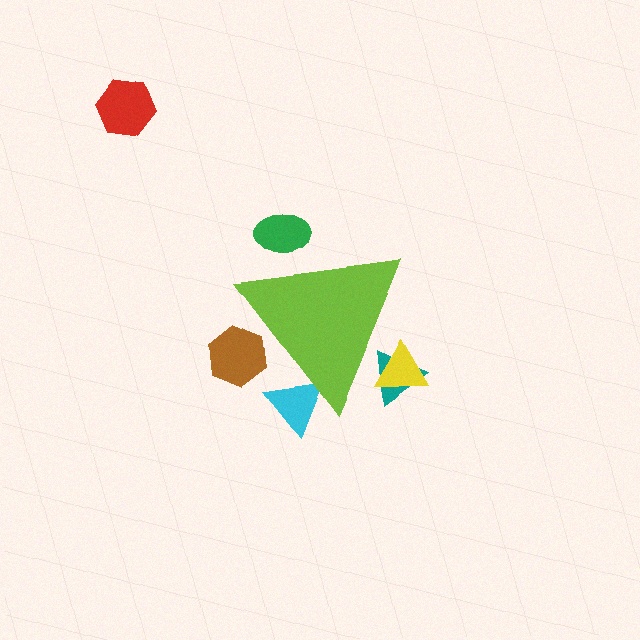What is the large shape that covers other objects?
A lime triangle.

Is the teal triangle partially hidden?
Yes, the teal triangle is partially hidden behind the lime triangle.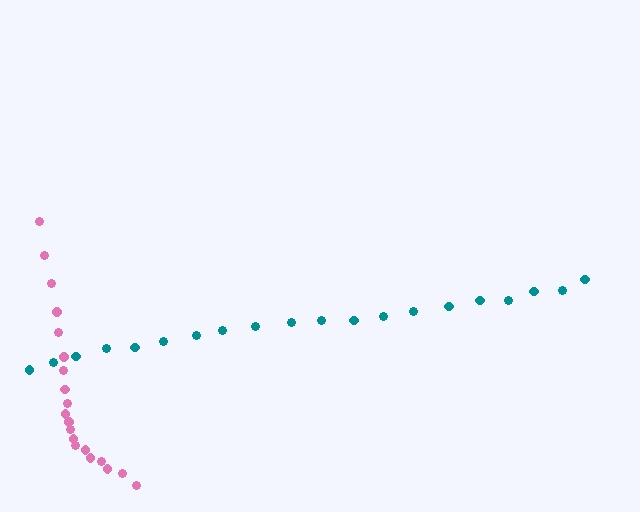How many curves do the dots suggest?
There are 2 distinct paths.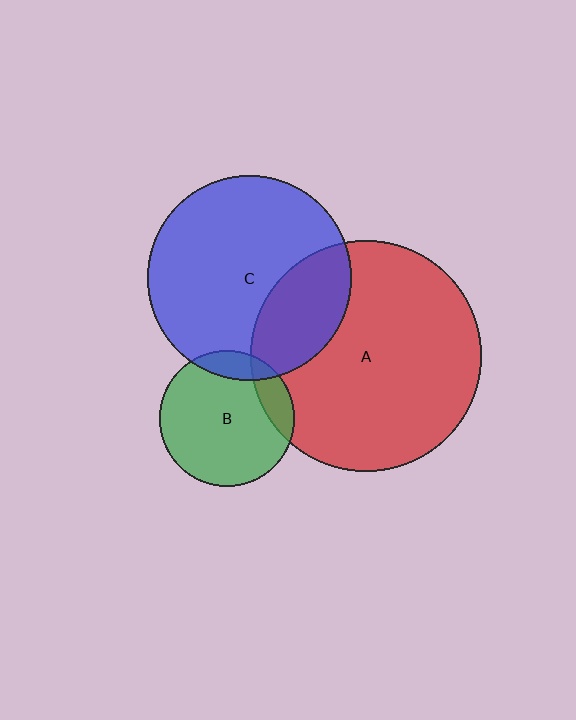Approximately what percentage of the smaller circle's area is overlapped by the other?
Approximately 10%.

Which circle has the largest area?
Circle A (red).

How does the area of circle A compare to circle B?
Approximately 2.9 times.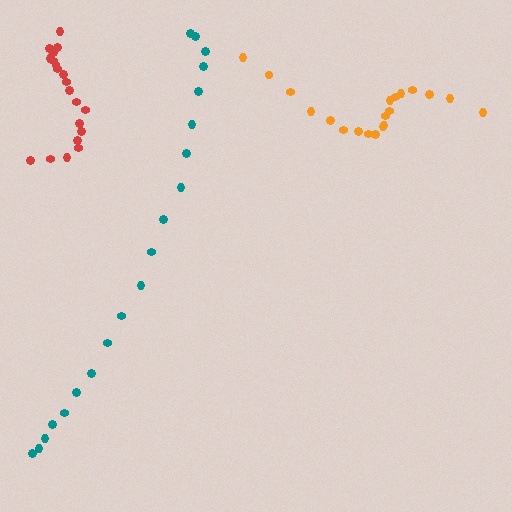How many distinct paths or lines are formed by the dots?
There are 3 distinct paths.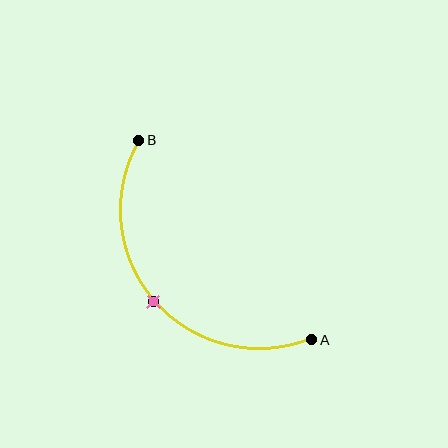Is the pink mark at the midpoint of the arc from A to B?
Yes. The pink mark lies on the arc at equal arc-length from both A and B — it is the arc midpoint.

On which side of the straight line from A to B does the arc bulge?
The arc bulges below and to the left of the straight line connecting A and B.